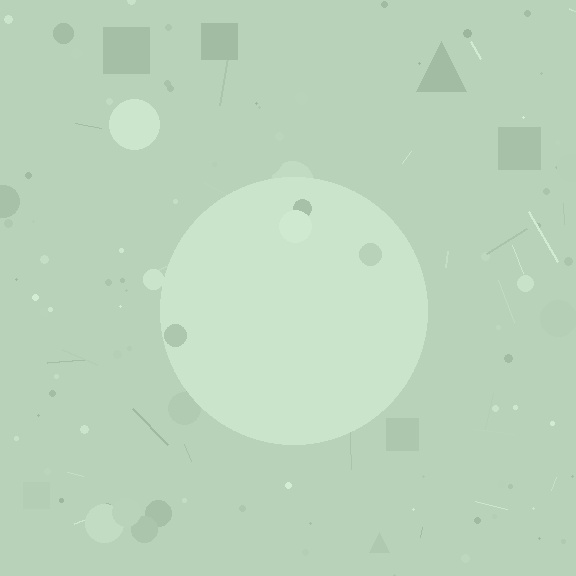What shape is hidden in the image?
A circle is hidden in the image.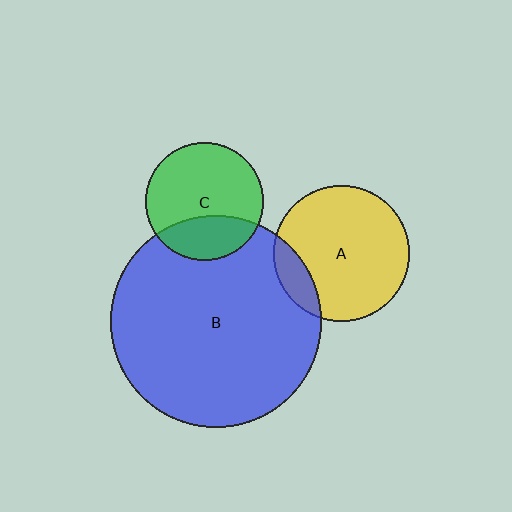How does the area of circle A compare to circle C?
Approximately 1.3 times.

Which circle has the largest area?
Circle B (blue).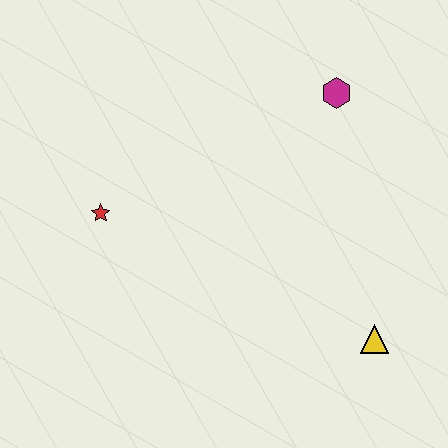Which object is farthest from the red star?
The yellow triangle is farthest from the red star.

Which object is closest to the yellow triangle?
The magenta hexagon is closest to the yellow triangle.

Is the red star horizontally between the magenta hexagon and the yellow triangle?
No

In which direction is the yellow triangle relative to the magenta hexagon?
The yellow triangle is below the magenta hexagon.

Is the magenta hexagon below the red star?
No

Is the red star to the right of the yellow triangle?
No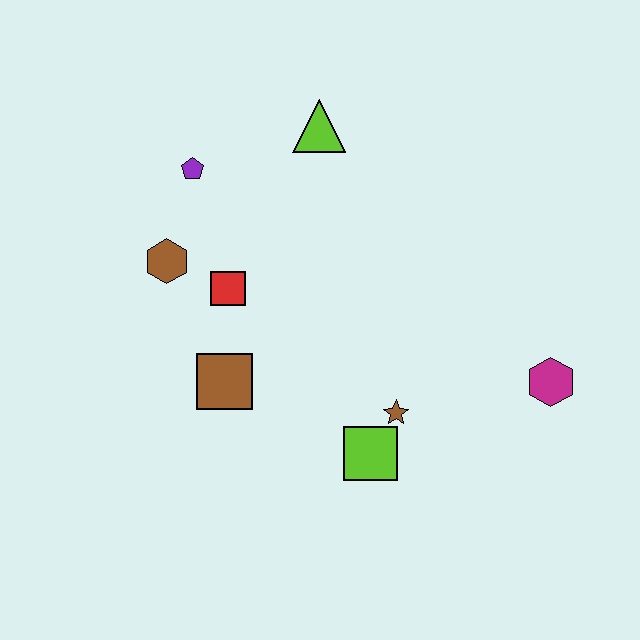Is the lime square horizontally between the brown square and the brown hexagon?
No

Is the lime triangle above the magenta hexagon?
Yes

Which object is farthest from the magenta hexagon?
The purple pentagon is farthest from the magenta hexagon.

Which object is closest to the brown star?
The lime square is closest to the brown star.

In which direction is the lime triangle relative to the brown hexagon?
The lime triangle is to the right of the brown hexagon.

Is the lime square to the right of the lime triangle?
Yes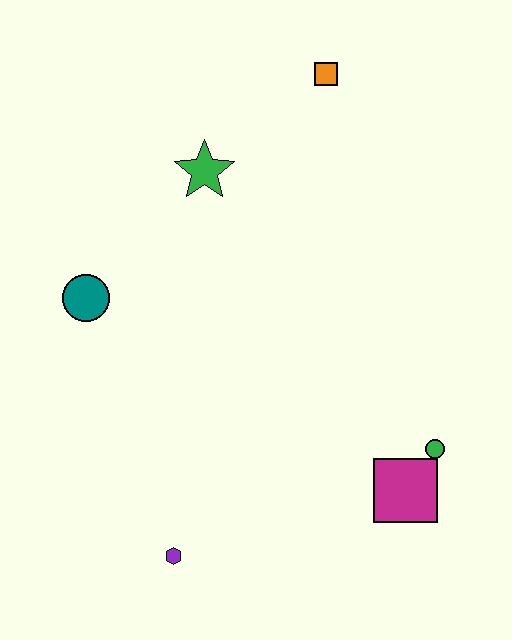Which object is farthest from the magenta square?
The orange square is farthest from the magenta square.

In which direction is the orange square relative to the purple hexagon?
The orange square is above the purple hexagon.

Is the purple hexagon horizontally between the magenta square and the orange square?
No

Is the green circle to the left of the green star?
No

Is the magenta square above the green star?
No